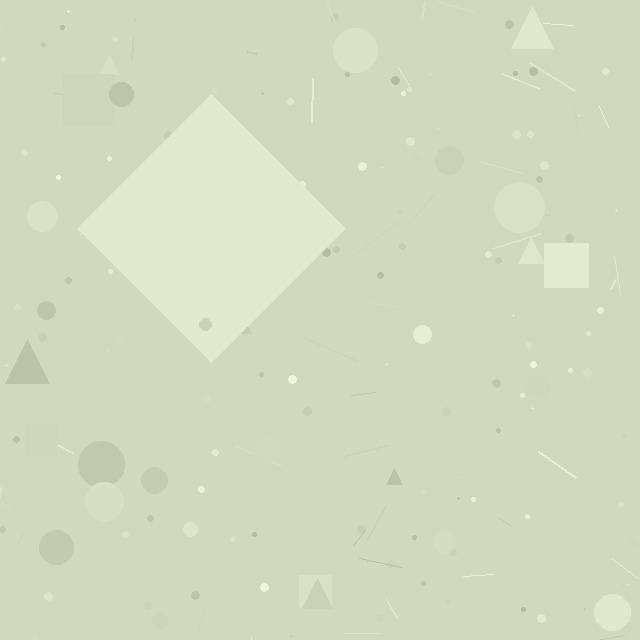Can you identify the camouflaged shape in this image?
The camouflaged shape is a diamond.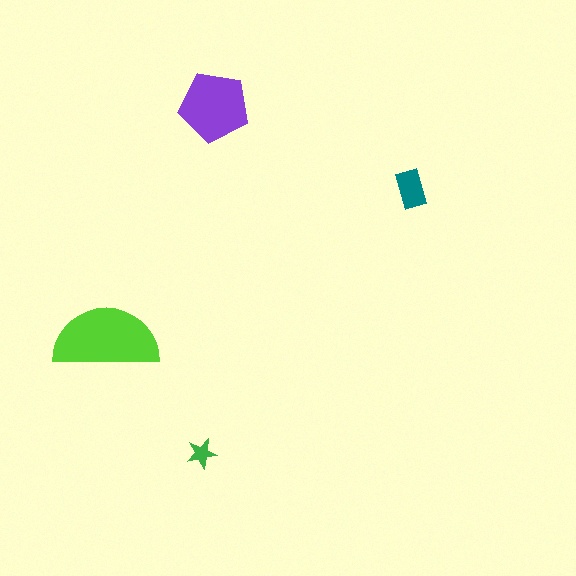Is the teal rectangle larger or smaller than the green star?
Larger.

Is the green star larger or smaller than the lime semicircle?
Smaller.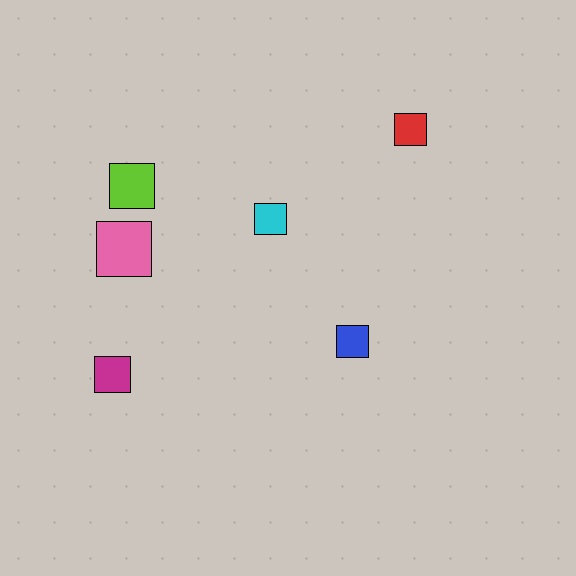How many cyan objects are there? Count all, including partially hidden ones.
There is 1 cyan object.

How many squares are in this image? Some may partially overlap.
There are 6 squares.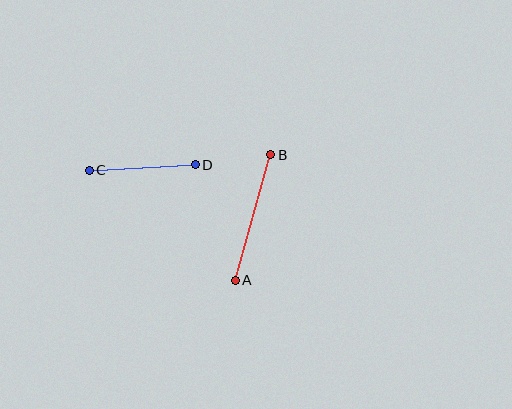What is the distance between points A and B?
The distance is approximately 130 pixels.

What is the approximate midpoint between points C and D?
The midpoint is at approximately (142, 168) pixels.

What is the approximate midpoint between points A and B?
The midpoint is at approximately (253, 217) pixels.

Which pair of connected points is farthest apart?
Points A and B are farthest apart.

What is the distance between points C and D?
The distance is approximately 106 pixels.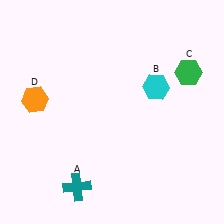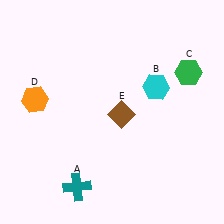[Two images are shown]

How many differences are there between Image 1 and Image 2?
There is 1 difference between the two images.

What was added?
A brown diamond (E) was added in Image 2.